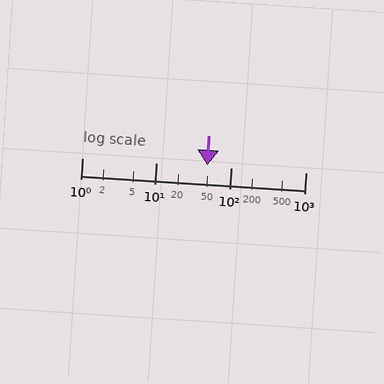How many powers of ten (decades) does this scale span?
The scale spans 3 decades, from 1 to 1000.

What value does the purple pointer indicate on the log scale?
The pointer indicates approximately 48.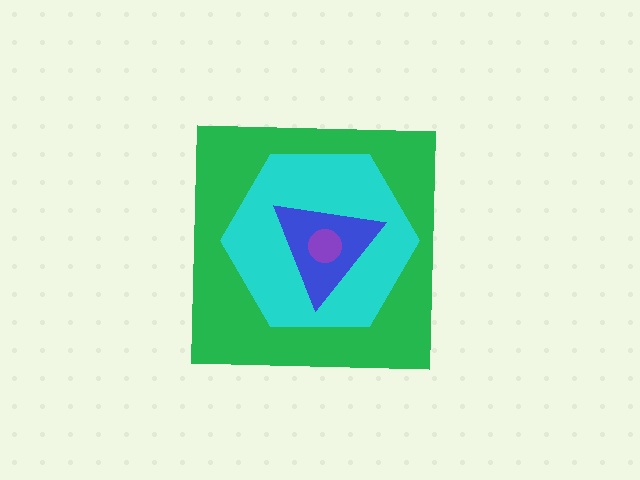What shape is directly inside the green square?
The cyan hexagon.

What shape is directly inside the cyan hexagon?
The blue triangle.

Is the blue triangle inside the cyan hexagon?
Yes.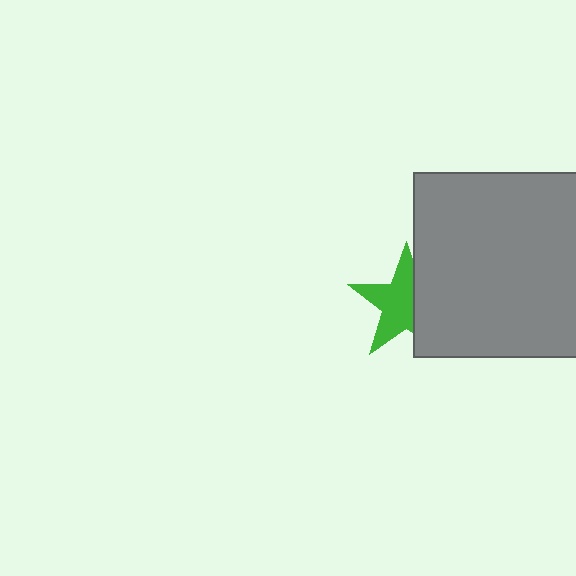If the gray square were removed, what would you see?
You would see the complete green star.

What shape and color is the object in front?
The object in front is a gray square.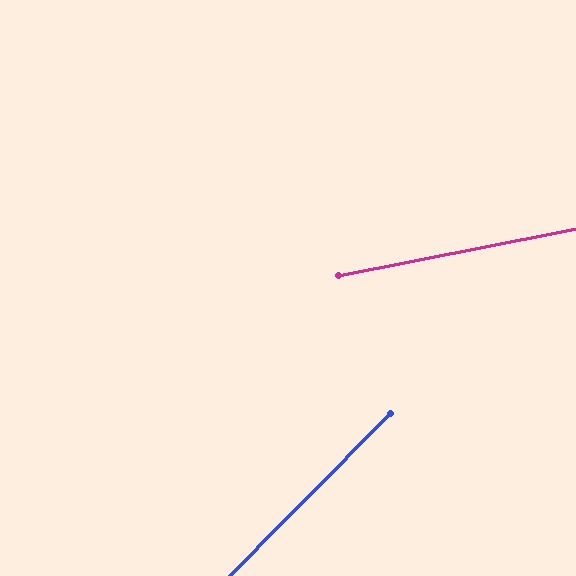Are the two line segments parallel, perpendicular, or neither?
Neither parallel nor perpendicular — they differ by about 34°.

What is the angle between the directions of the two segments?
Approximately 34 degrees.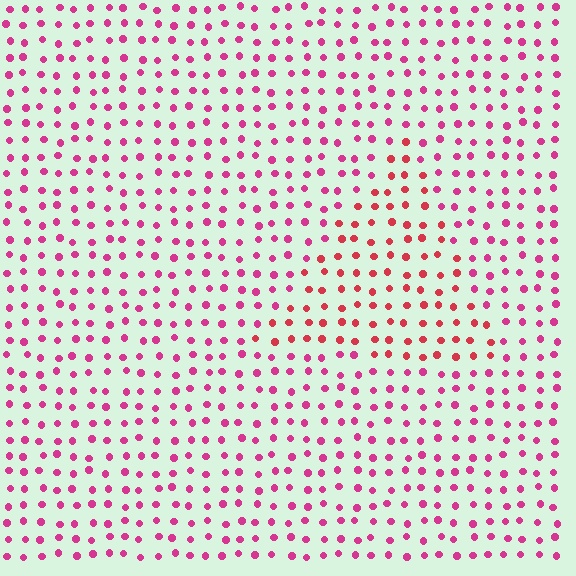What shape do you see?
I see a triangle.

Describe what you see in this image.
The image is filled with small magenta elements in a uniform arrangement. A triangle-shaped region is visible where the elements are tinted to a slightly different hue, forming a subtle color boundary.